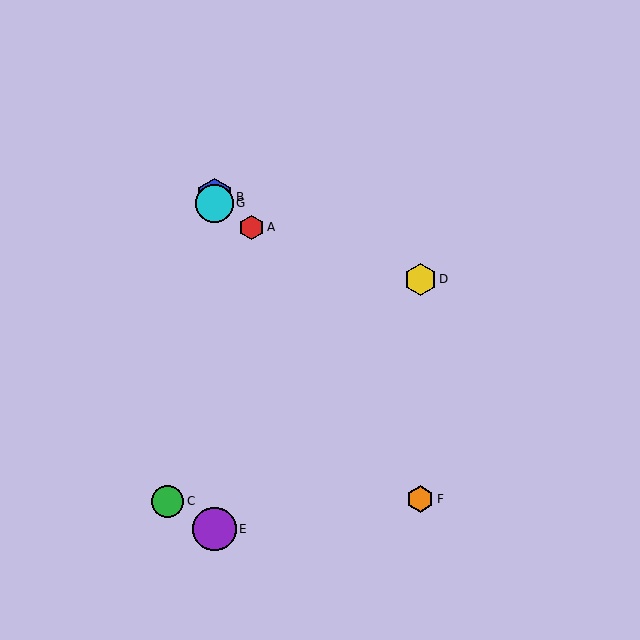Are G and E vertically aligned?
Yes, both are at x≈214.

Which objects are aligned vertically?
Objects B, E, G are aligned vertically.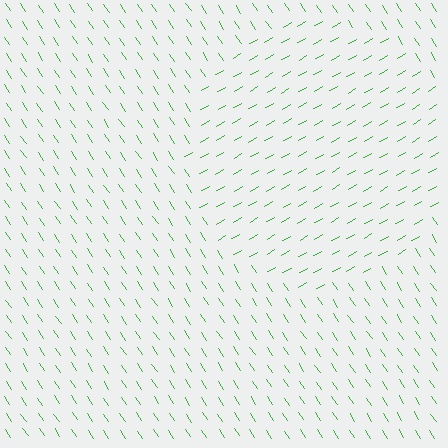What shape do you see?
I see a circle.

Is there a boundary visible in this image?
Yes, there is a texture boundary formed by a change in line orientation.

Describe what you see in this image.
The image is filled with small green line segments. A circle region in the image has lines oriented differently from the surrounding lines, creating a visible texture boundary.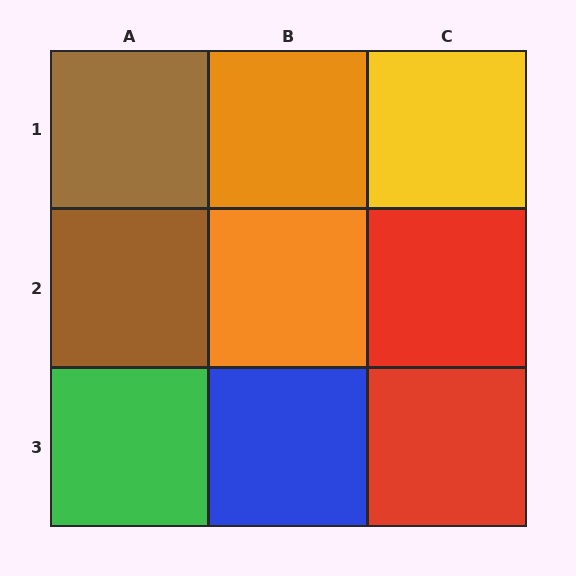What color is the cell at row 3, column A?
Green.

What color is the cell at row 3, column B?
Blue.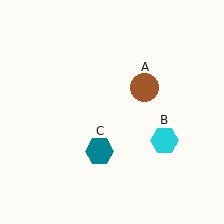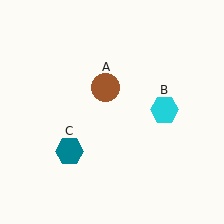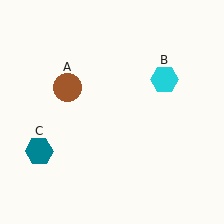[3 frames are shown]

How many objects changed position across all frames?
3 objects changed position: brown circle (object A), cyan hexagon (object B), teal hexagon (object C).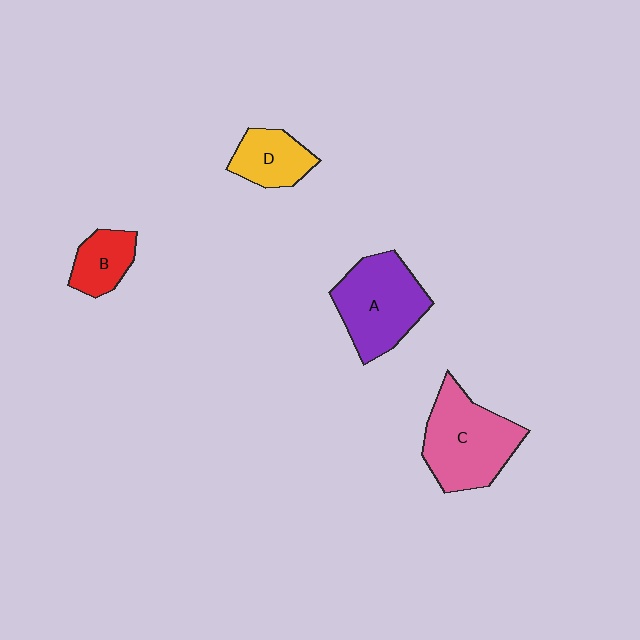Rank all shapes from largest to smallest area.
From largest to smallest: C (pink), A (purple), D (yellow), B (red).